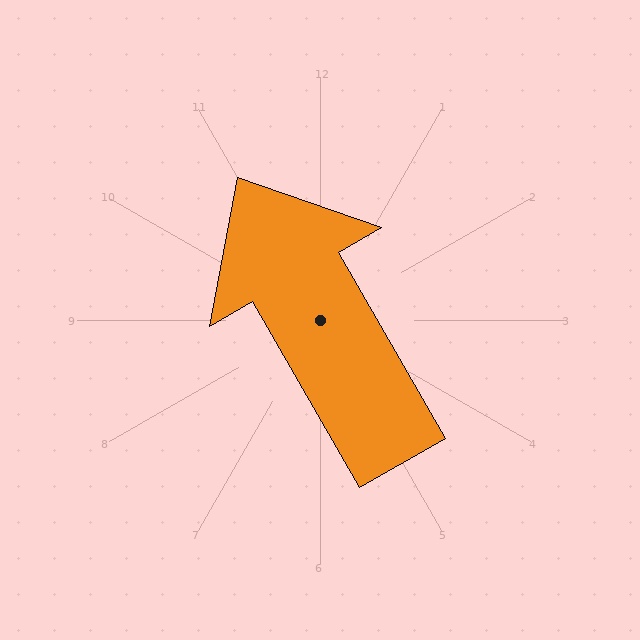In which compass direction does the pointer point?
Northwest.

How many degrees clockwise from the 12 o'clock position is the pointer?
Approximately 330 degrees.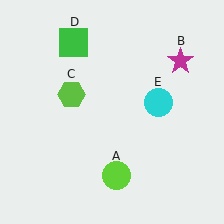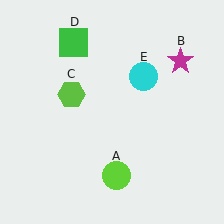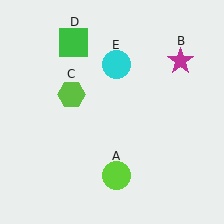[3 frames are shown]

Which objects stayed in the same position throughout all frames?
Lime circle (object A) and magenta star (object B) and lime hexagon (object C) and green square (object D) remained stationary.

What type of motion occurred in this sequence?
The cyan circle (object E) rotated counterclockwise around the center of the scene.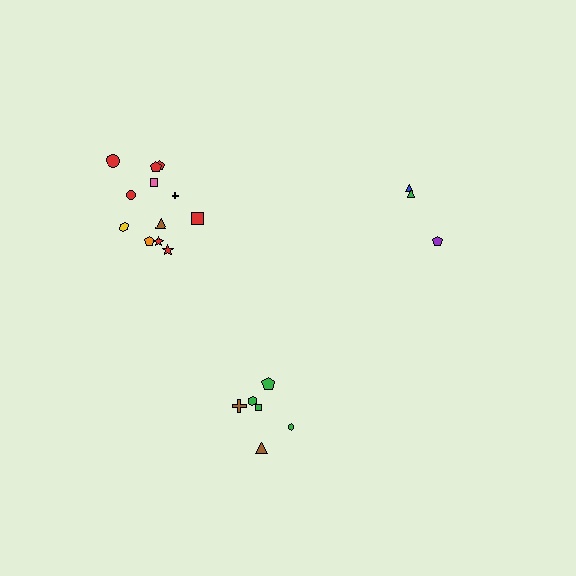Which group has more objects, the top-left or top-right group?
The top-left group.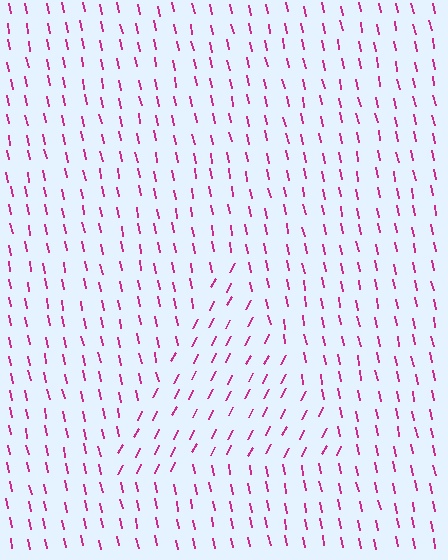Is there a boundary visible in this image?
Yes, there is a texture boundary formed by a change in line orientation.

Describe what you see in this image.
The image is filled with small magenta line segments. A triangle region in the image has lines oriented differently from the surrounding lines, creating a visible texture boundary.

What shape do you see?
I see a triangle.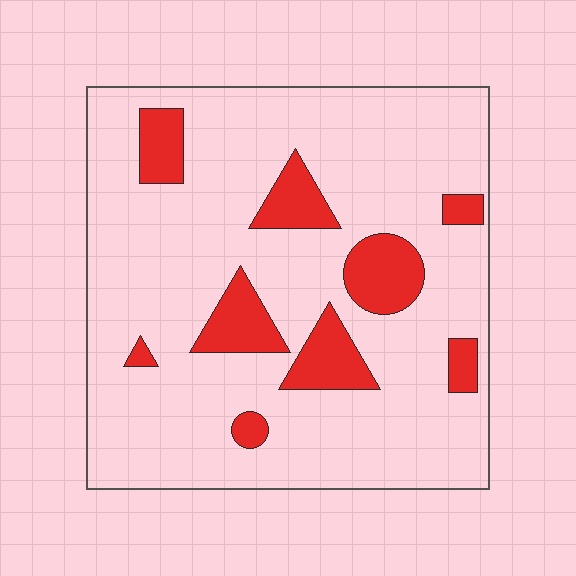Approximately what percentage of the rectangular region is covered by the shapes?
Approximately 15%.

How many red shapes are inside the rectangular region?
9.